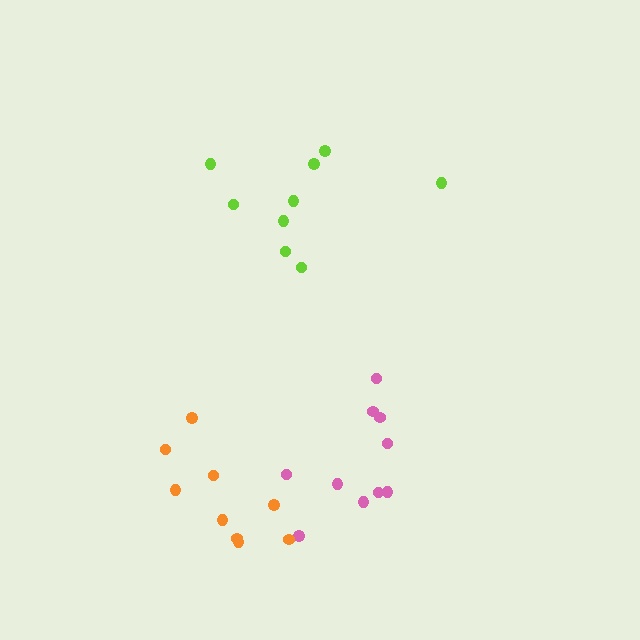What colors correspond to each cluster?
The clusters are colored: pink, lime, orange.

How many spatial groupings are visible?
There are 3 spatial groupings.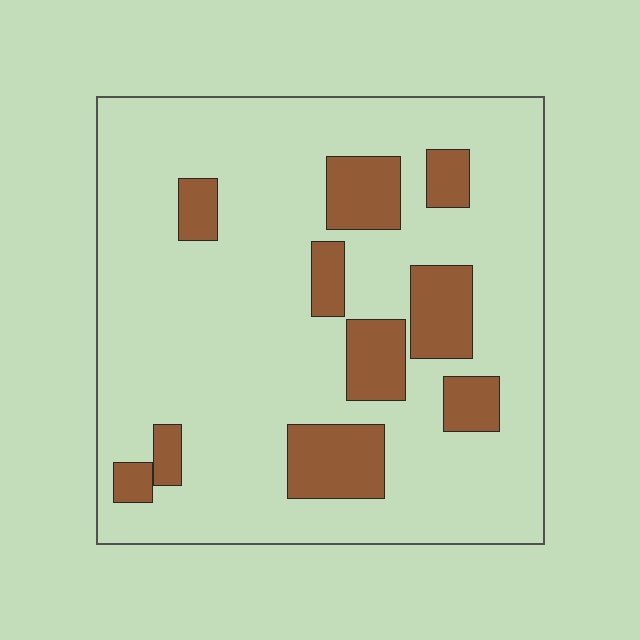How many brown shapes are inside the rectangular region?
10.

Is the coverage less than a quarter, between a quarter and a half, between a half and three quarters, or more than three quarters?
Less than a quarter.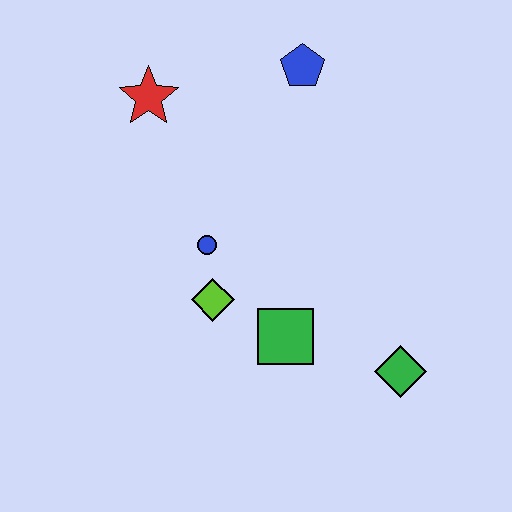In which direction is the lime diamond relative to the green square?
The lime diamond is to the left of the green square.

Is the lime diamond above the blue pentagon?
No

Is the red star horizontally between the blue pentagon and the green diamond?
No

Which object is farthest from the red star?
The green diamond is farthest from the red star.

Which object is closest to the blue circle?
The lime diamond is closest to the blue circle.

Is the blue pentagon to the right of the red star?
Yes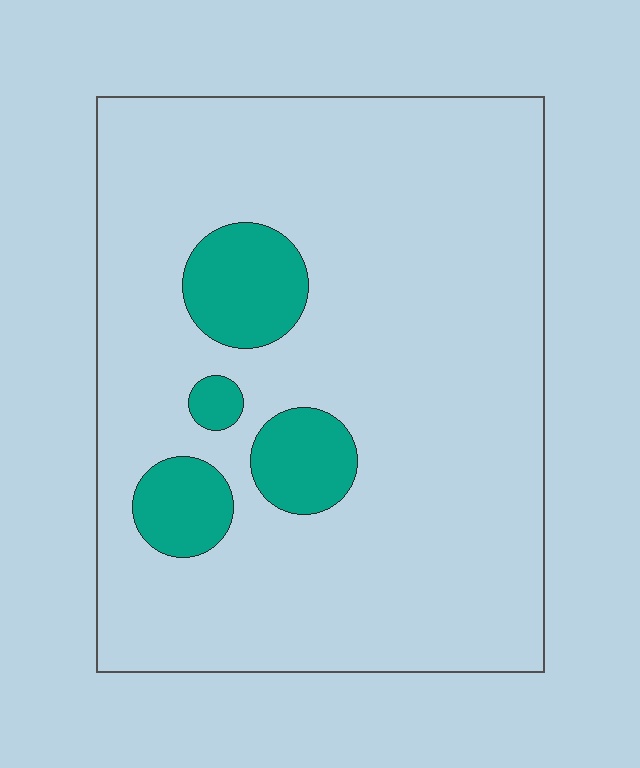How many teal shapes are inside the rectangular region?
4.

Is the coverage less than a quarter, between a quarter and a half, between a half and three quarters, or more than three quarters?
Less than a quarter.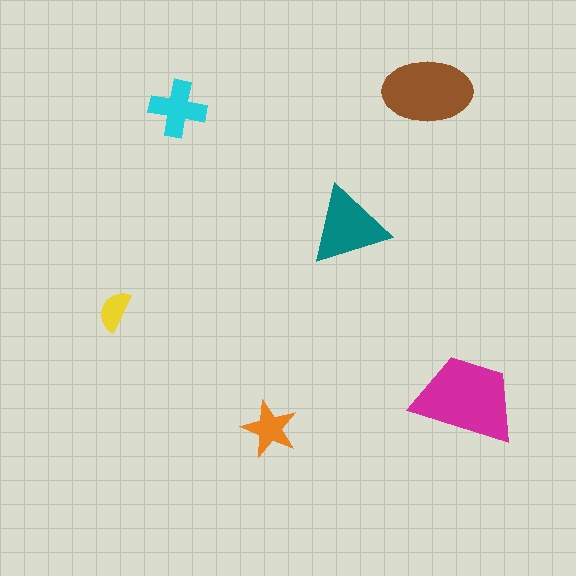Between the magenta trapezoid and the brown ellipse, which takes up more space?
The magenta trapezoid.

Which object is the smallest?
The yellow semicircle.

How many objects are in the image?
There are 6 objects in the image.